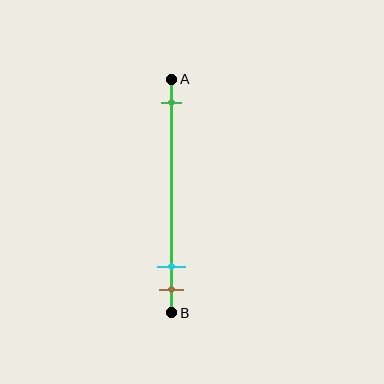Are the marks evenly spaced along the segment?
No, the marks are not evenly spaced.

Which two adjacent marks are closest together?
The cyan and brown marks are the closest adjacent pair.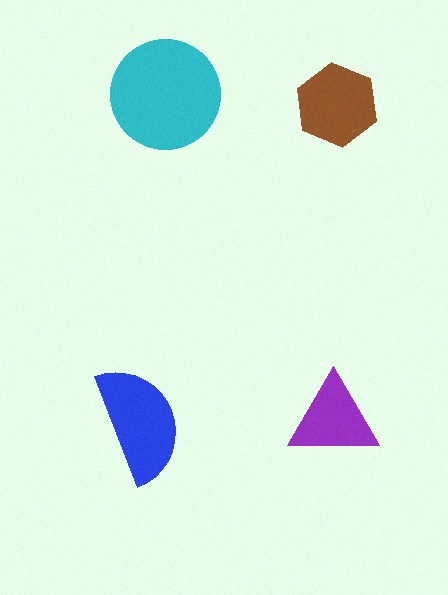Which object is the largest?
The cyan circle.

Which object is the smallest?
The purple triangle.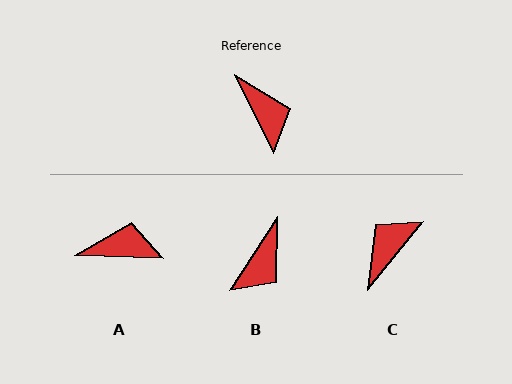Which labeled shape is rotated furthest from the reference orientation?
C, about 114 degrees away.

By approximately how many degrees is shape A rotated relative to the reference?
Approximately 62 degrees counter-clockwise.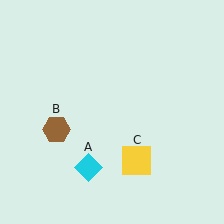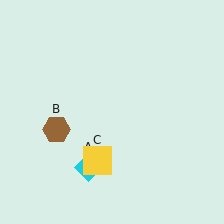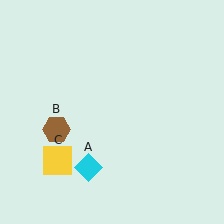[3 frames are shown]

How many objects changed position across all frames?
1 object changed position: yellow square (object C).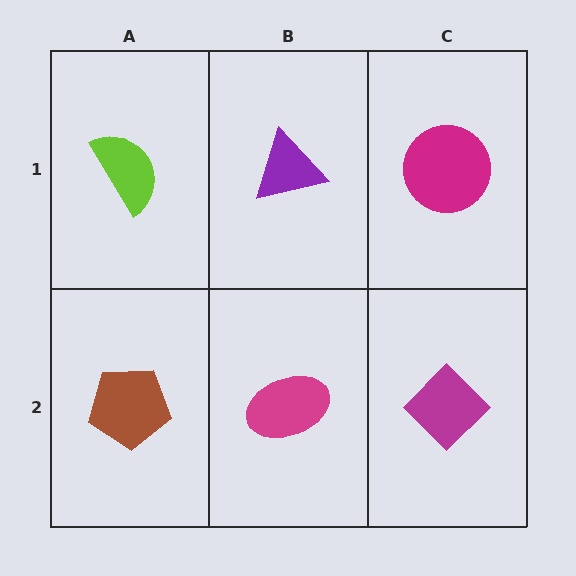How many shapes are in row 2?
3 shapes.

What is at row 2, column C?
A magenta diamond.